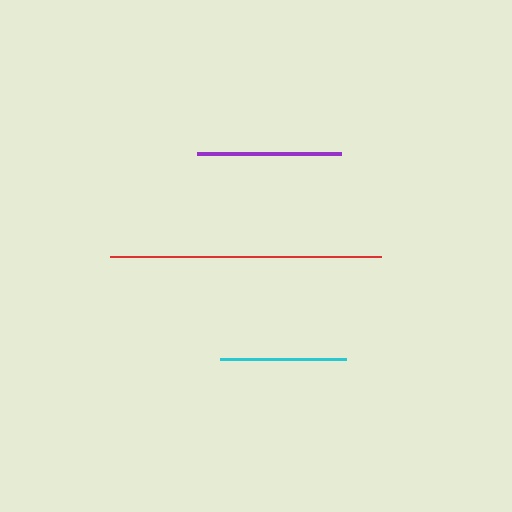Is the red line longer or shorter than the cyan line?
The red line is longer than the cyan line.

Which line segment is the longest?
The red line is the longest at approximately 271 pixels.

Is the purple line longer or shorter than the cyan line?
The purple line is longer than the cyan line.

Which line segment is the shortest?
The cyan line is the shortest at approximately 126 pixels.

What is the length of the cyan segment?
The cyan segment is approximately 126 pixels long.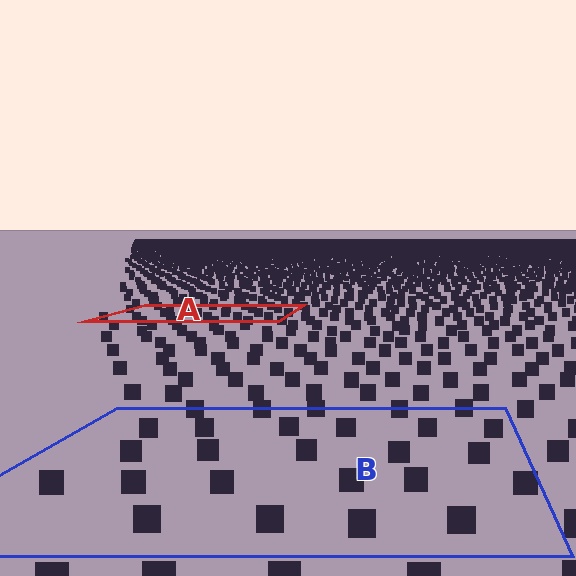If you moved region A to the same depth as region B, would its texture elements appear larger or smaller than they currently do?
They would appear larger. At a closer depth, the same texture elements are projected at a bigger on-screen size.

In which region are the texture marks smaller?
The texture marks are smaller in region A, because it is farther away.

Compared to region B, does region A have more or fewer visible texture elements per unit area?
Region A has more texture elements per unit area — they are packed more densely because it is farther away.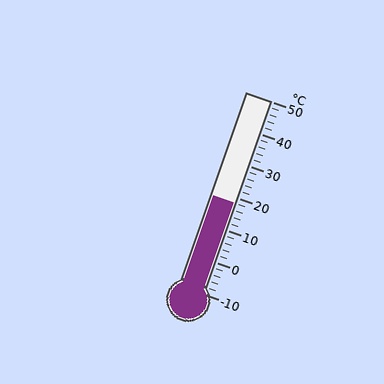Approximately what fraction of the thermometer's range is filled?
The thermometer is filled to approximately 45% of its range.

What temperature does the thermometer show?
The thermometer shows approximately 18°C.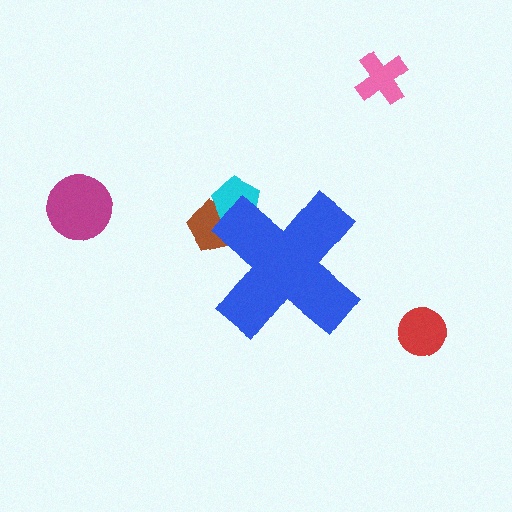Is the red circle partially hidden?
No, the red circle is fully visible.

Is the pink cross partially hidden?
No, the pink cross is fully visible.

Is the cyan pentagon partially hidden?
Yes, the cyan pentagon is partially hidden behind the blue cross.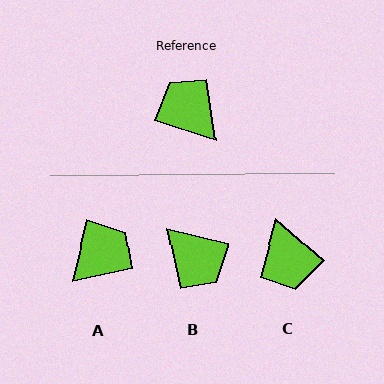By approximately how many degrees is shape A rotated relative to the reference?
Approximately 86 degrees clockwise.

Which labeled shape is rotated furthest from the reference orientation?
B, about 176 degrees away.